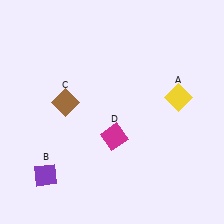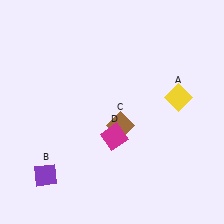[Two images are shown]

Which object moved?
The brown diamond (C) moved right.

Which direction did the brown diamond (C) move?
The brown diamond (C) moved right.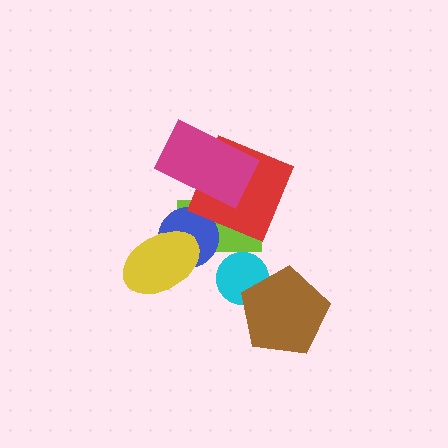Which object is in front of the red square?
The magenta rectangle is in front of the red square.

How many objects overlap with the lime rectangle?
5 objects overlap with the lime rectangle.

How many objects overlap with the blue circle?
2 objects overlap with the blue circle.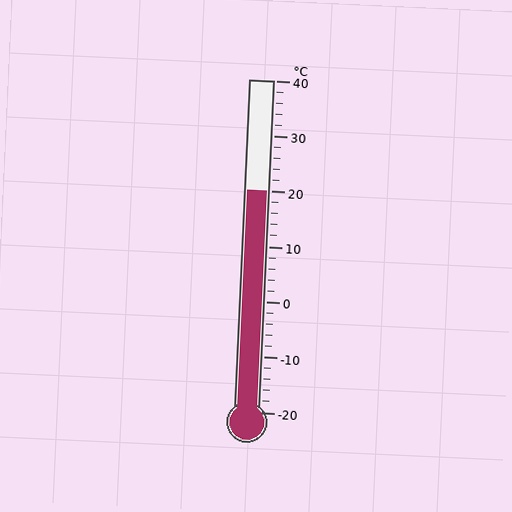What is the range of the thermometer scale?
The thermometer scale ranges from -20°C to 40°C.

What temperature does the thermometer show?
The thermometer shows approximately 20°C.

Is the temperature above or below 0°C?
The temperature is above 0°C.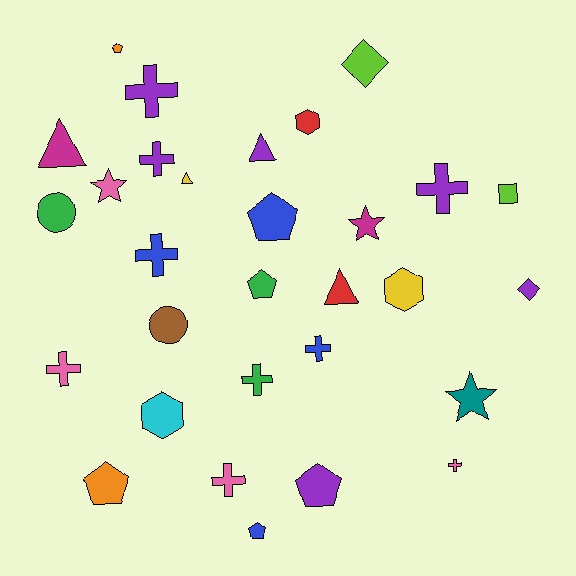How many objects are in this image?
There are 30 objects.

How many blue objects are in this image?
There are 4 blue objects.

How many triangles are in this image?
There are 4 triangles.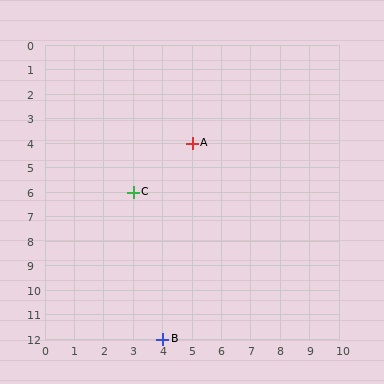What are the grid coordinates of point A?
Point A is at grid coordinates (5, 4).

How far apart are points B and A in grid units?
Points B and A are 1 column and 8 rows apart (about 8.1 grid units diagonally).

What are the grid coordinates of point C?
Point C is at grid coordinates (3, 6).